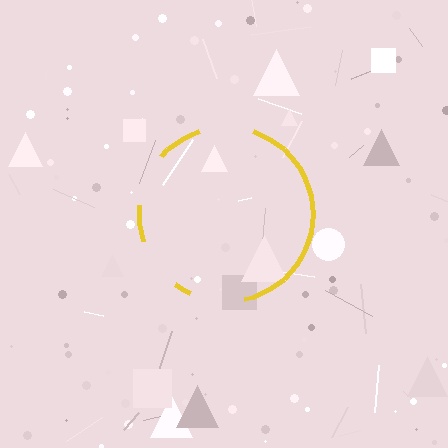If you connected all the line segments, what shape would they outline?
They would outline a circle.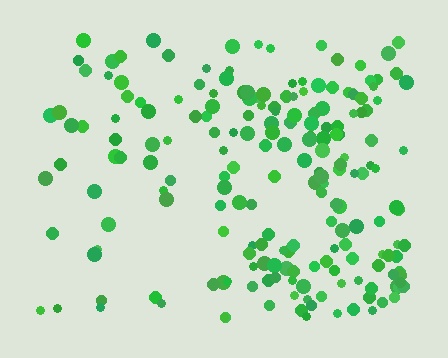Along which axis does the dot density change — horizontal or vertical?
Horizontal.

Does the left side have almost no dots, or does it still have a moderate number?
Still a moderate number, just noticeably fewer than the right.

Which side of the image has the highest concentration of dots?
The right.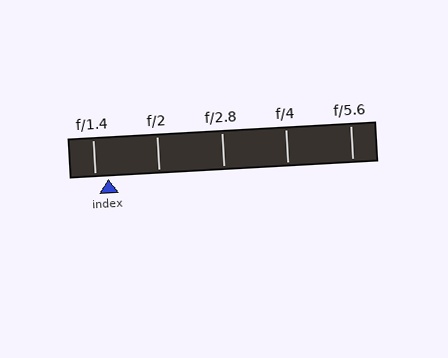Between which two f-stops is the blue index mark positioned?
The index mark is between f/1.4 and f/2.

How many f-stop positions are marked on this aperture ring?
There are 5 f-stop positions marked.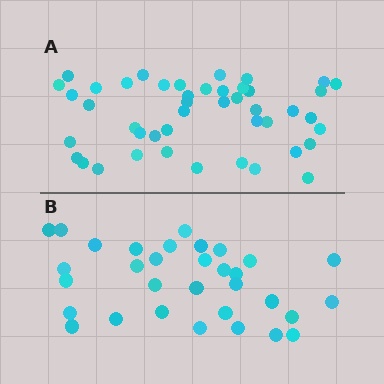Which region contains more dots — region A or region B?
Region A (the top region) has more dots.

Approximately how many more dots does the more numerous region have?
Region A has approximately 15 more dots than region B.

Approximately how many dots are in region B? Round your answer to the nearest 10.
About 30 dots. (The exact count is 32, which rounds to 30.)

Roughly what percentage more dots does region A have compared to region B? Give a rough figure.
About 40% more.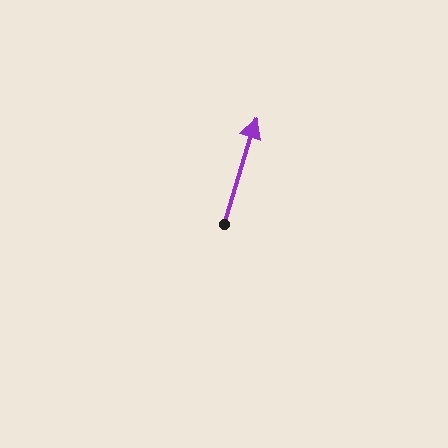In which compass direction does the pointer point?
North.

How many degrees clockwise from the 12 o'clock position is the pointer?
Approximately 17 degrees.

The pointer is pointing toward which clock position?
Roughly 1 o'clock.